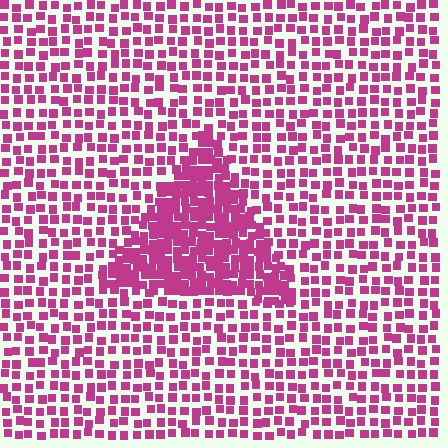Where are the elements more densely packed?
The elements are more densely packed inside the triangle boundary.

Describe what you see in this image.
The image contains small magenta elements arranged at two different densities. A triangle-shaped region is visible where the elements are more densely packed than the surrounding area.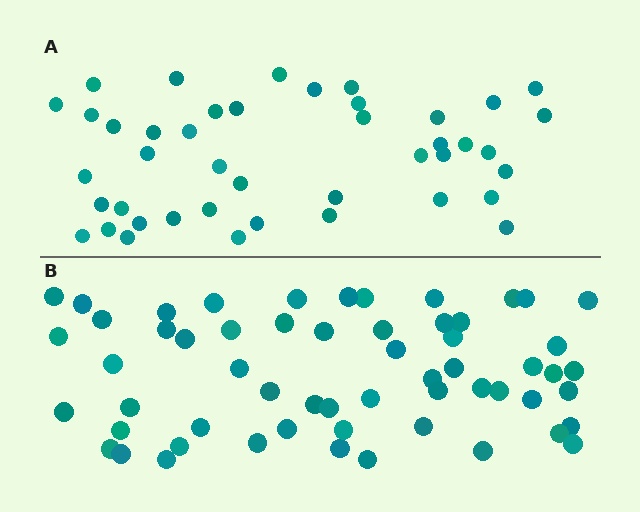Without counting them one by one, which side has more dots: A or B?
Region B (the bottom region) has more dots.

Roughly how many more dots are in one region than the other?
Region B has approximately 15 more dots than region A.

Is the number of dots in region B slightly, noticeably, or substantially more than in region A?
Region B has noticeably more, but not dramatically so. The ratio is roughly 1.3 to 1.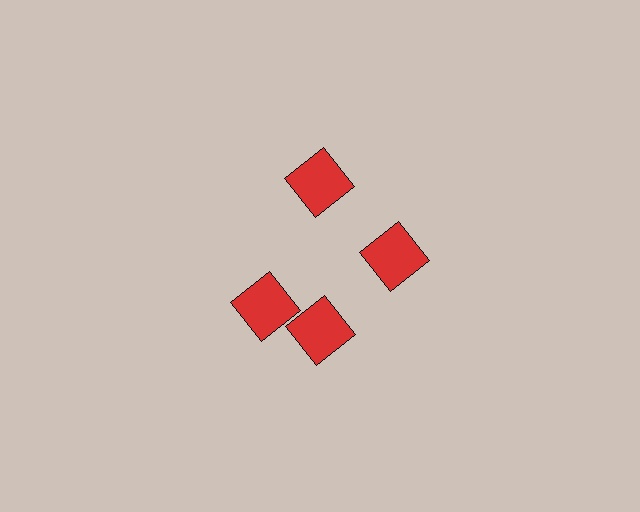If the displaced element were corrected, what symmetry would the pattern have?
It would have 4-fold rotational symmetry — the pattern would map onto itself every 90 degrees.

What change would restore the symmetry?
The symmetry would be restored by rotating it back into even spacing with its neighbors so that all 4 squares sit at equal angles and equal distance from the center.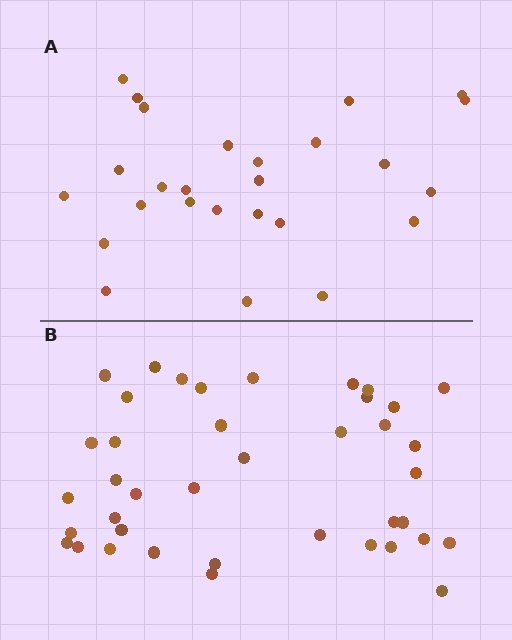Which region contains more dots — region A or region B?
Region B (the bottom region) has more dots.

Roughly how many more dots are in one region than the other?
Region B has approximately 15 more dots than region A.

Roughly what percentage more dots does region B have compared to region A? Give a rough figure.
About 55% more.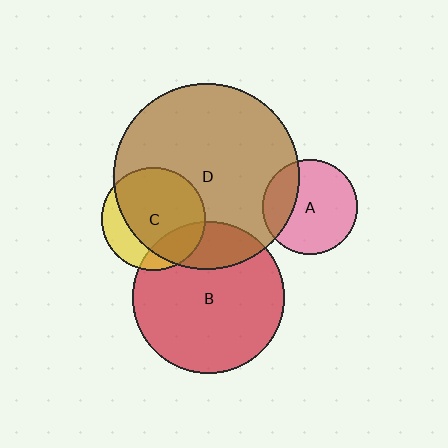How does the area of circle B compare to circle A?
Approximately 2.6 times.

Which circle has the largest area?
Circle D (brown).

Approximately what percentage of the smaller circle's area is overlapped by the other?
Approximately 75%.